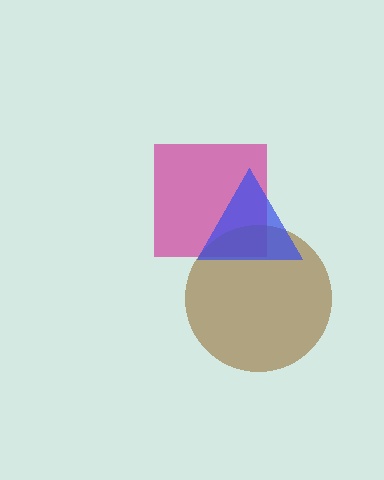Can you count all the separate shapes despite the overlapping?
Yes, there are 3 separate shapes.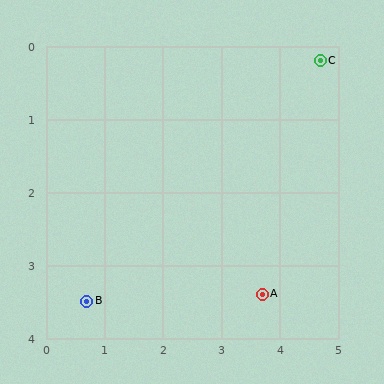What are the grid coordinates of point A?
Point A is at approximately (3.7, 3.4).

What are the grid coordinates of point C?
Point C is at approximately (4.7, 0.2).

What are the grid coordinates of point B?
Point B is at approximately (0.7, 3.5).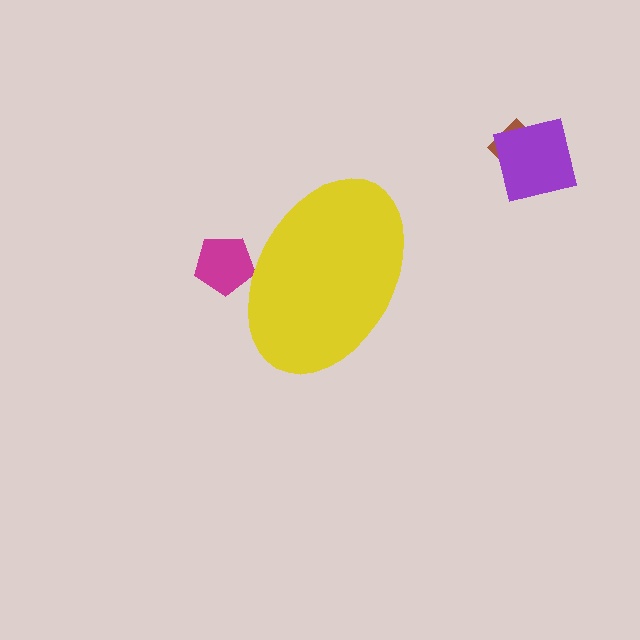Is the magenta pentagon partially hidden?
Yes, the magenta pentagon is partially hidden behind the yellow ellipse.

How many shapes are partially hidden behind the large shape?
1 shape is partially hidden.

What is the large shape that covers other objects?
A yellow ellipse.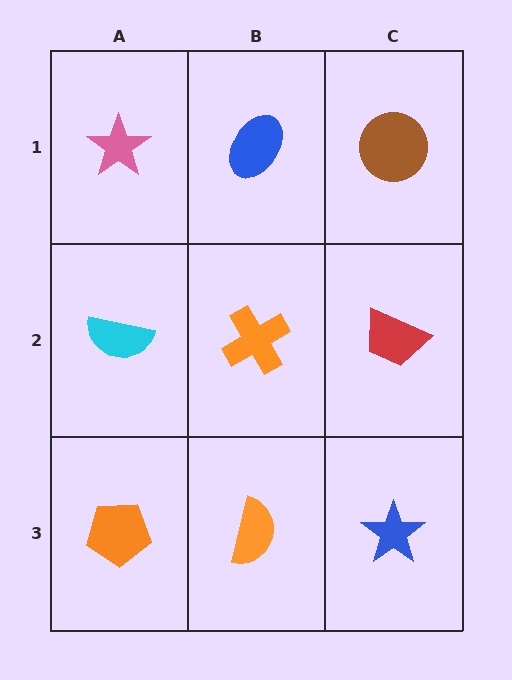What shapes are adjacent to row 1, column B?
An orange cross (row 2, column B), a pink star (row 1, column A), a brown circle (row 1, column C).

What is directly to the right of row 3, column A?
An orange semicircle.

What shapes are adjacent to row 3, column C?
A red trapezoid (row 2, column C), an orange semicircle (row 3, column B).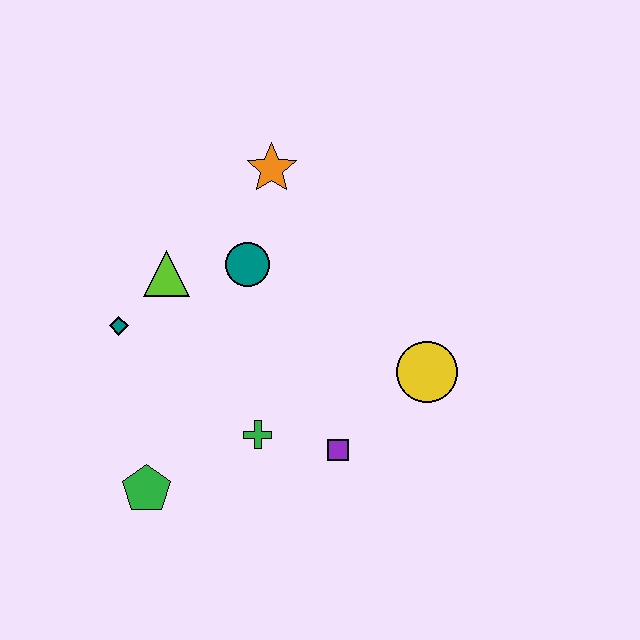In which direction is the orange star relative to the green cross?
The orange star is above the green cross.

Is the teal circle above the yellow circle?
Yes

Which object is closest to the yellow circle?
The purple square is closest to the yellow circle.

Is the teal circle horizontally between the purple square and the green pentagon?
Yes